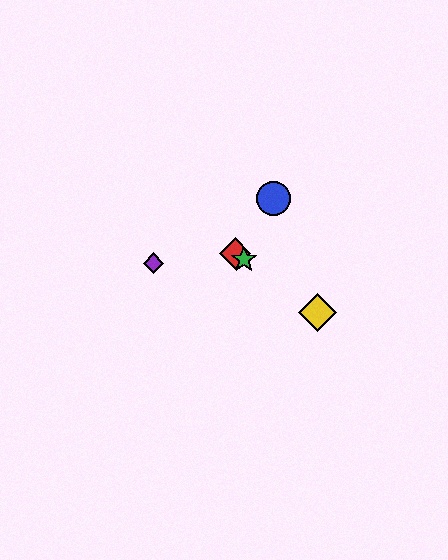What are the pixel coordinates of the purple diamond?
The purple diamond is at (154, 263).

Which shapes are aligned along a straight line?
The red diamond, the green star, the yellow diamond are aligned along a straight line.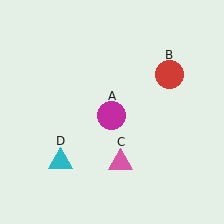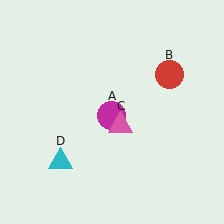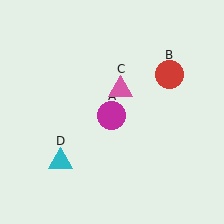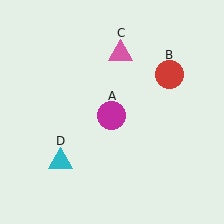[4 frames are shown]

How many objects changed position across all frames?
1 object changed position: pink triangle (object C).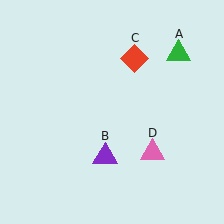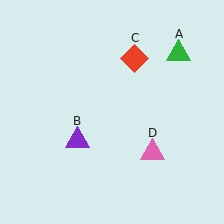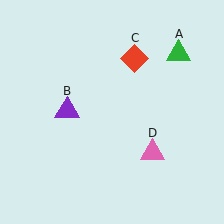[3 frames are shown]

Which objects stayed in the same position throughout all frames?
Green triangle (object A) and red diamond (object C) and pink triangle (object D) remained stationary.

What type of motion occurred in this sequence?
The purple triangle (object B) rotated clockwise around the center of the scene.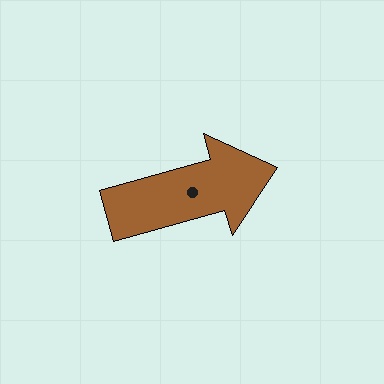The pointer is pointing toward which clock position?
Roughly 2 o'clock.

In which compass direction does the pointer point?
East.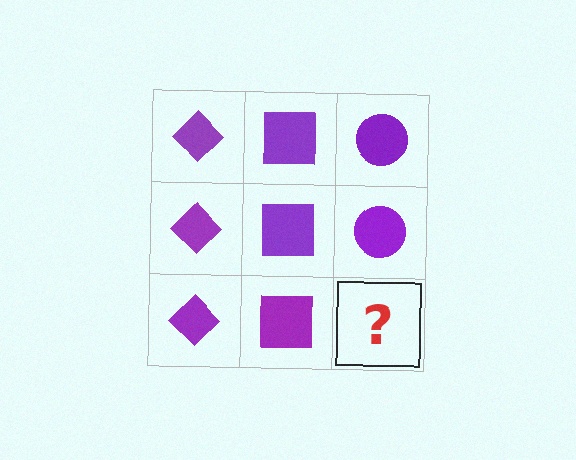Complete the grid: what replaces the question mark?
The question mark should be replaced with a purple circle.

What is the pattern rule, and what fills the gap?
The rule is that each column has a consistent shape. The gap should be filled with a purple circle.